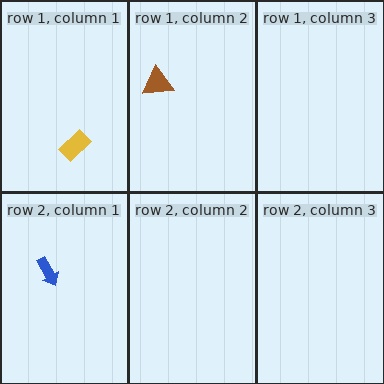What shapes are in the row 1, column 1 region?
The yellow rectangle.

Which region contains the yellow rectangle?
The row 1, column 1 region.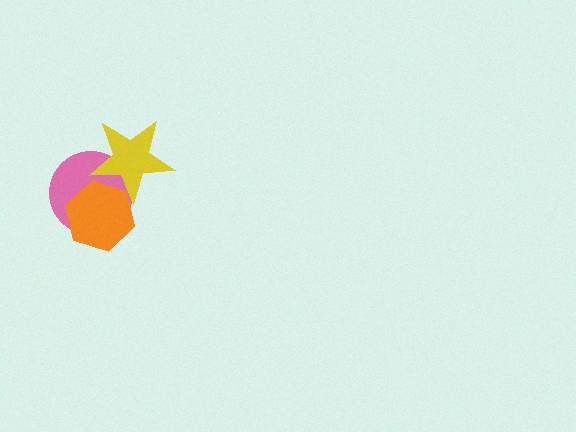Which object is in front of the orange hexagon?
The yellow star is in front of the orange hexagon.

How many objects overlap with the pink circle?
2 objects overlap with the pink circle.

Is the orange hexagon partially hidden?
Yes, it is partially covered by another shape.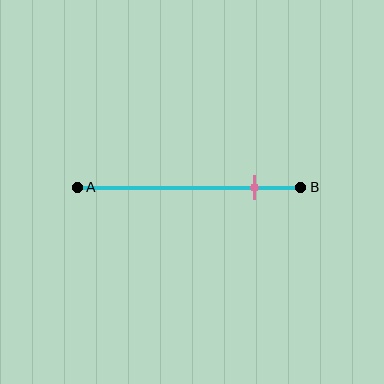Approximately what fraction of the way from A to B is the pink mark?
The pink mark is approximately 80% of the way from A to B.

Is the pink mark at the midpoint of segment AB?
No, the mark is at about 80% from A, not at the 50% midpoint.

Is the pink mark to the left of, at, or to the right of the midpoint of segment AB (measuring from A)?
The pink mark is to the right of the midpoint of segment AB.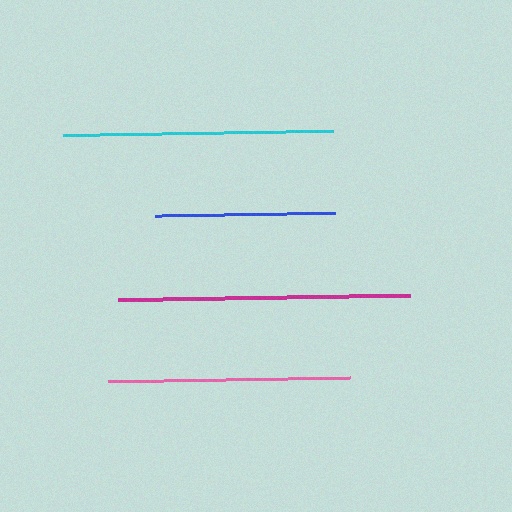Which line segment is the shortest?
The blue line is the shortest at approximately 181 pixels.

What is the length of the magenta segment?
The magenta segment is approximately 292 pixels long.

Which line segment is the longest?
The magenta line is the longest at approximately 292 pixels.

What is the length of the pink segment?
The pink segment is approximately 242 pixels long.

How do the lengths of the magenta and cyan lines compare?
The magenta and cyan lines are approximately the same length.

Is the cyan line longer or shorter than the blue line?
The cyan line is longer than the blue line.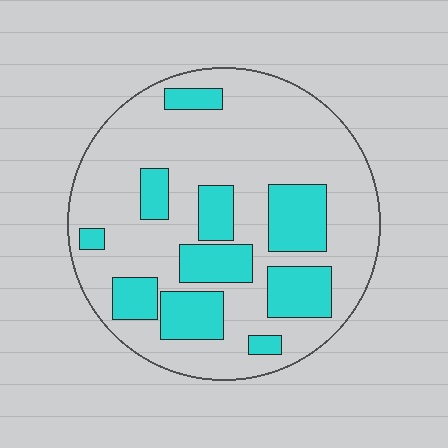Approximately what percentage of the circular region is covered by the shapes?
Approximately 30%.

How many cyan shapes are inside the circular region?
10.